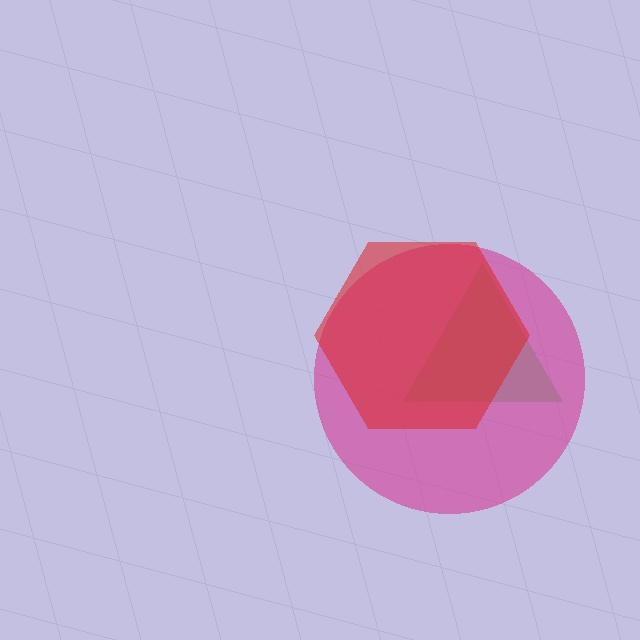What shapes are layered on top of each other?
The layered shapes are: a green triangle, a magenta circle, a red hexagon.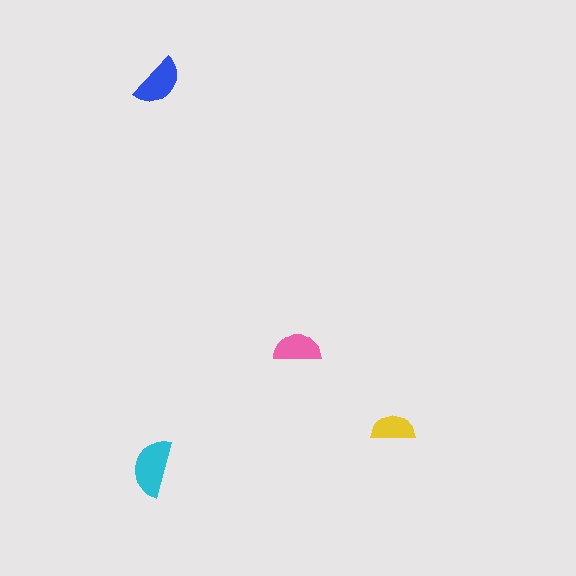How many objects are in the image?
There are 4 objects in the image.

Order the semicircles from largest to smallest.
the cyan one, the blue one, the pink one, the yellow one.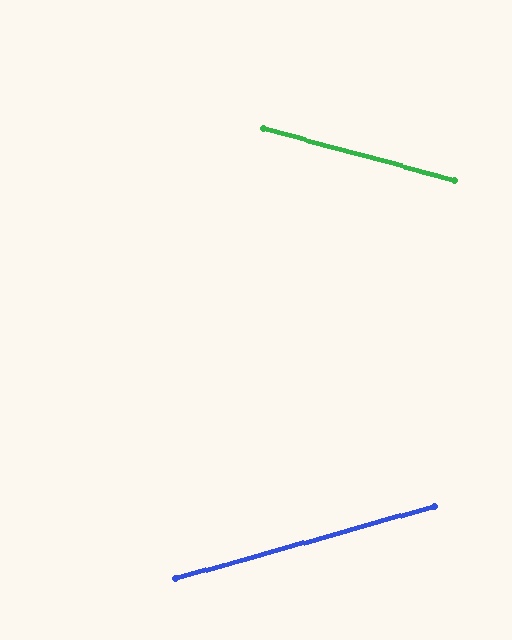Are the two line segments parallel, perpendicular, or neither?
Neither parallel nor perpendicular — they differ by about 31°.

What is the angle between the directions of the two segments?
Approximately 31 degrees.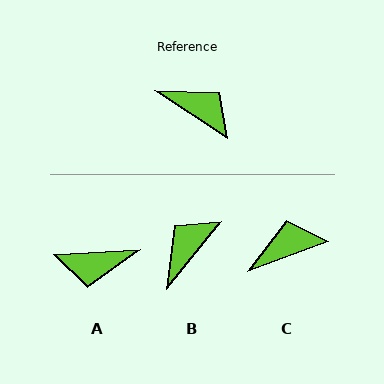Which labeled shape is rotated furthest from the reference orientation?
A, about 143 degrees away.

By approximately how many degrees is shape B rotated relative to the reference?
Approximately 85 degrees counter-clockwise.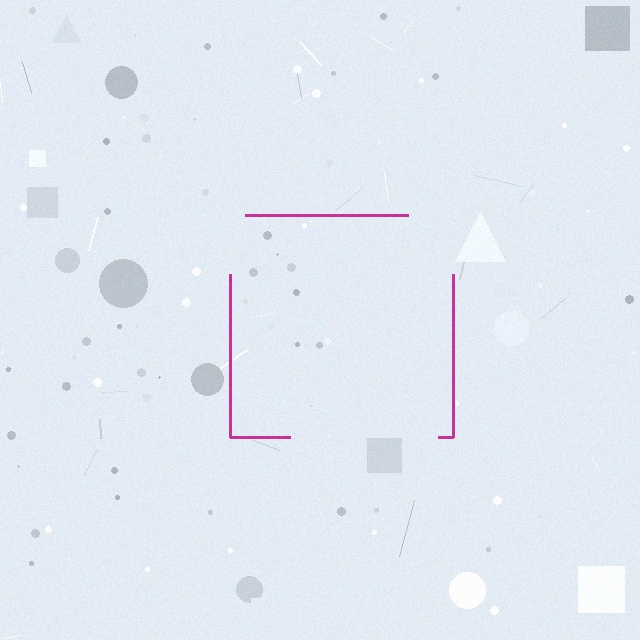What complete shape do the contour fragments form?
The contour fragments form a square.